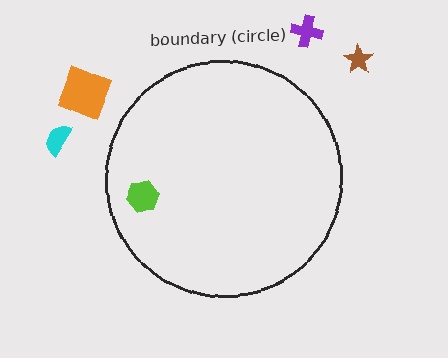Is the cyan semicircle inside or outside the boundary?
Outside.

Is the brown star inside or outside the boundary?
Outside.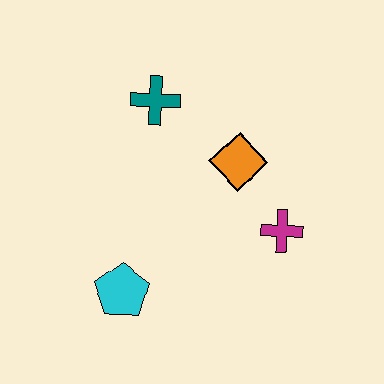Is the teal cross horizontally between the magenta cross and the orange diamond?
No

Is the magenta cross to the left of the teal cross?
No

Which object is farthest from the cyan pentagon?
The teal cross is farthest from the cyan pentagon.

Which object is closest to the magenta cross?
The orange diamond is closest to the magenta cross.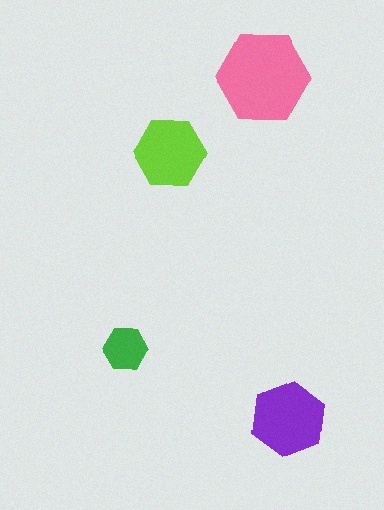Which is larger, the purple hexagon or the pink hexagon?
The pink one.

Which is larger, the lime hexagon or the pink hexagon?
The pink one.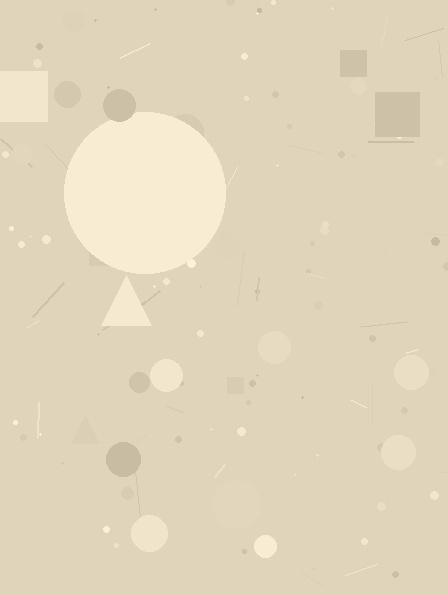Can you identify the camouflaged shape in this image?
The camouflaged shape is a circle.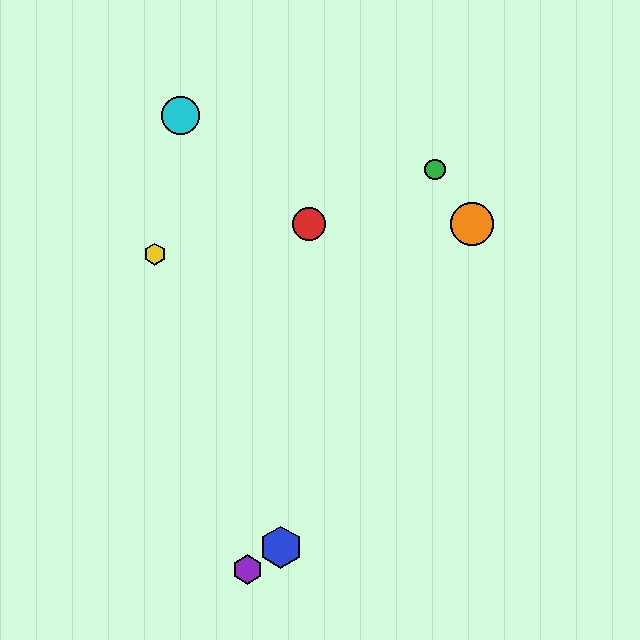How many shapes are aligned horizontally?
2 shapes (the red circle, the orange circle) are aligned horizontally.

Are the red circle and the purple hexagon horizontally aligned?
No, the red circle is at y≈224 and the purple hexagon is at y≈570.